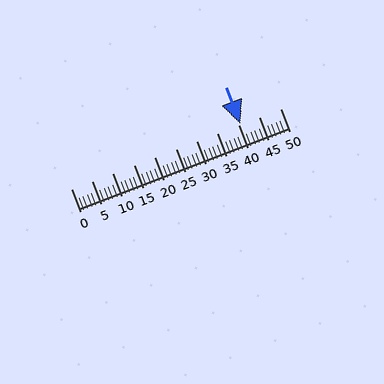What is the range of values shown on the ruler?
The ruler shows values from 0 to 50.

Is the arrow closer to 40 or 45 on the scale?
The arrow is closer to 40.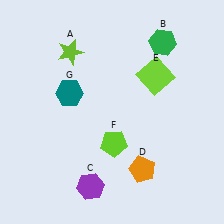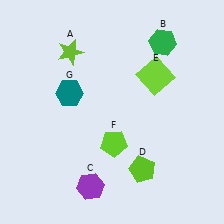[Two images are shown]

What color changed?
The pentagon (D) changed from orange in Image 1 to lime in Image 2.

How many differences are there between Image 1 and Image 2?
There is 1 difference between the two images.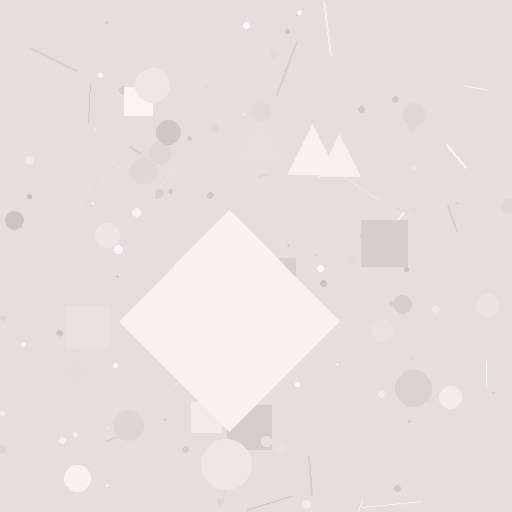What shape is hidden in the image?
A diamond is hidden in the image.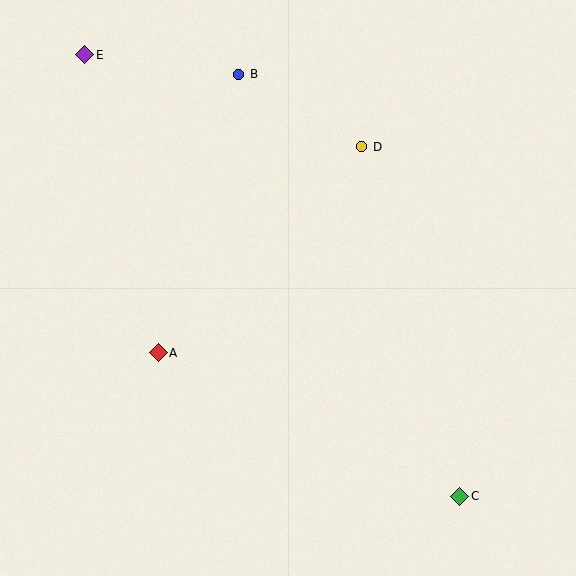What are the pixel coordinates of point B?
Point B is at (239, 74).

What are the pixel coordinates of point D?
Point D is at (362, 147).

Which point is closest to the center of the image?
Point A at (158, 353) is closest to the center.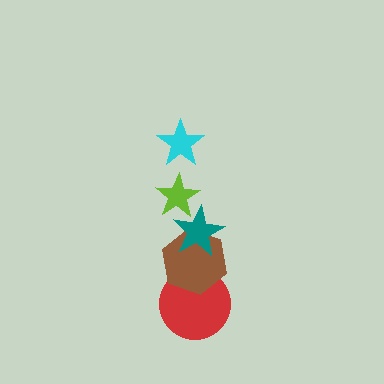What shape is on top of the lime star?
The cyan star is on top of the lime star.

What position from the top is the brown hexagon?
The brown hexagon is 4th from the top.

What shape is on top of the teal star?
The lime star is on top of the teal star.